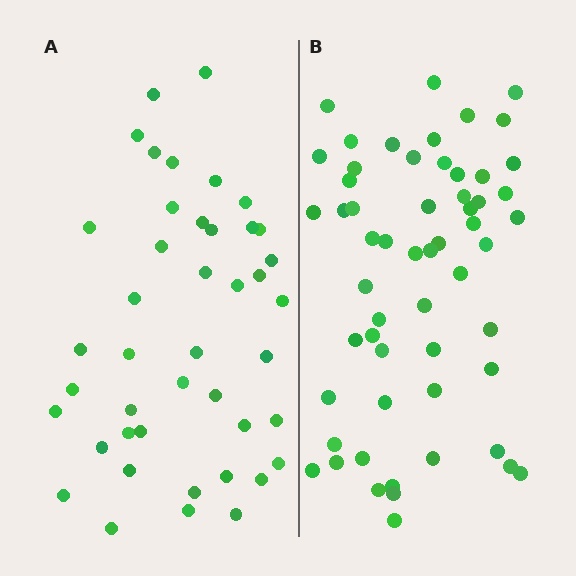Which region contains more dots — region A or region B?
Region B (the right region) has more dots.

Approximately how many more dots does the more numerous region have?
Region B has approximately 15 more dots than region A.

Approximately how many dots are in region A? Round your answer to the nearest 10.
About 40 dots. (The exact count is 43, which rounds to 40.)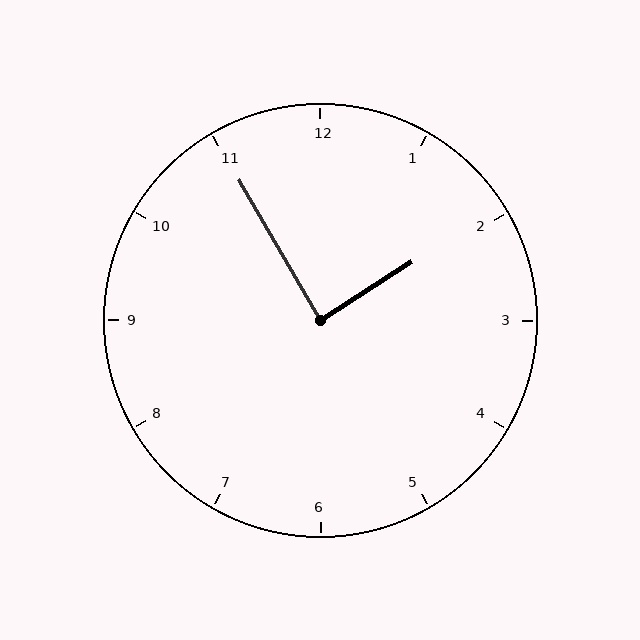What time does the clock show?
1:55.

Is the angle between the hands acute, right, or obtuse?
It is right.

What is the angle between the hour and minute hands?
Approximately 88 degrees.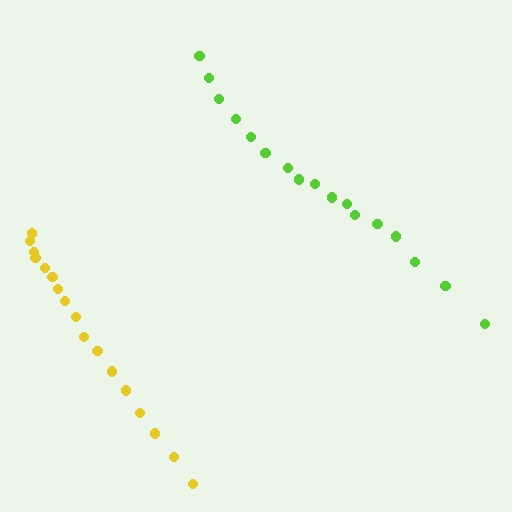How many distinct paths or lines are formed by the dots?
There are 2 distinct paths.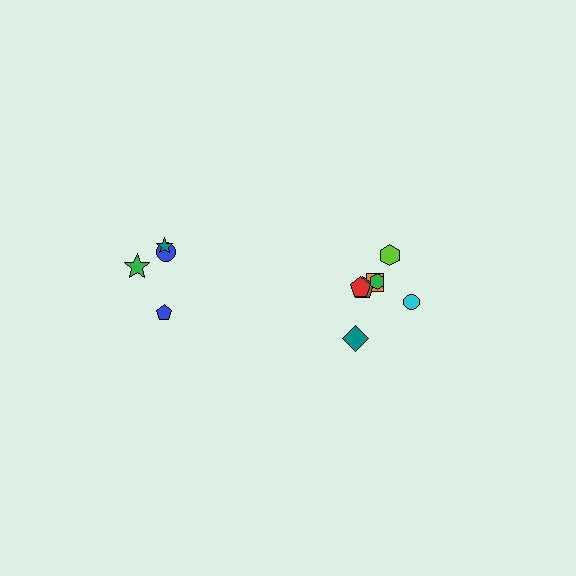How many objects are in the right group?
There are 7 objects.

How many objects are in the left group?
There are 4 objects.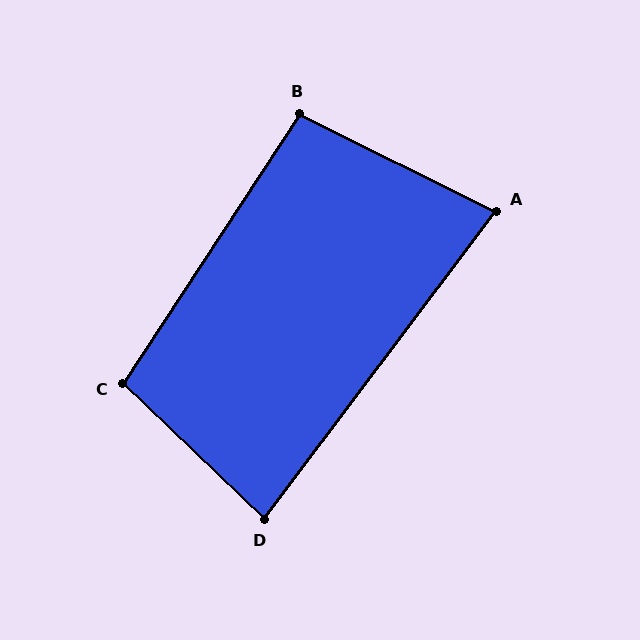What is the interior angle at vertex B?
Approximately 97 degrees (obtuse).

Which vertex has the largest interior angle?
C, at approximately 101 degrees.